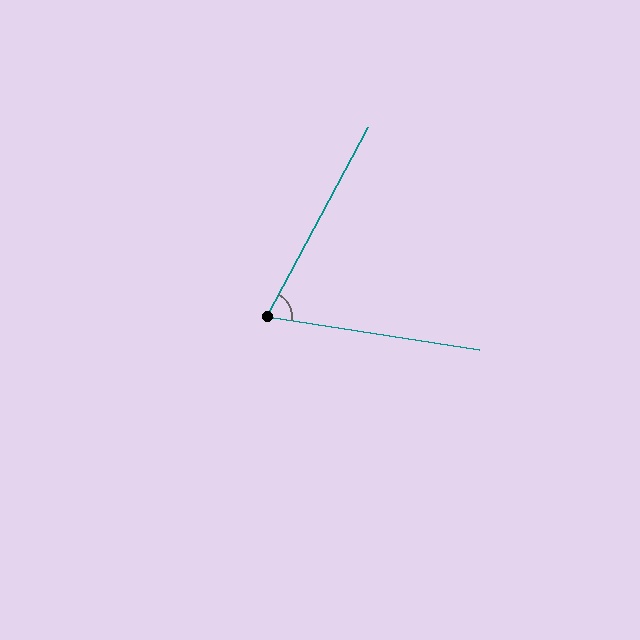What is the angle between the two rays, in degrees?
Approximately 71 degrees.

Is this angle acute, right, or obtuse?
It is acute.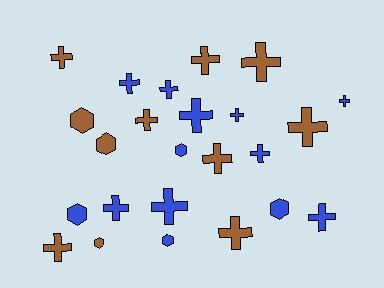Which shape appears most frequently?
Cross, with 17 objects.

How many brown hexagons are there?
There are 3 brown hexagons.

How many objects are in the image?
There are 24 objects.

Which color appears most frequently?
Blue, with 13 objects.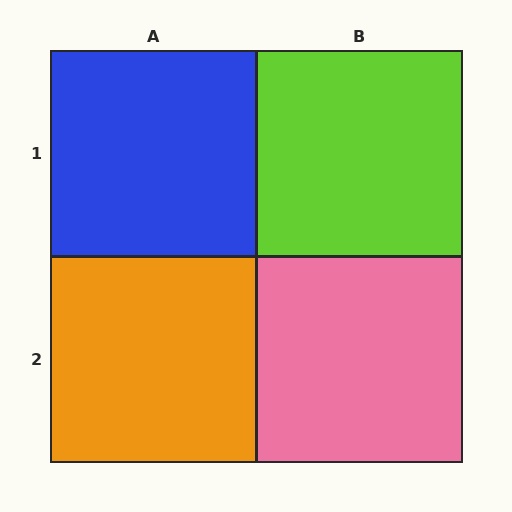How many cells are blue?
1 cell is blue.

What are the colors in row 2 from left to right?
Orange, pink.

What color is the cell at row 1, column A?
Blue.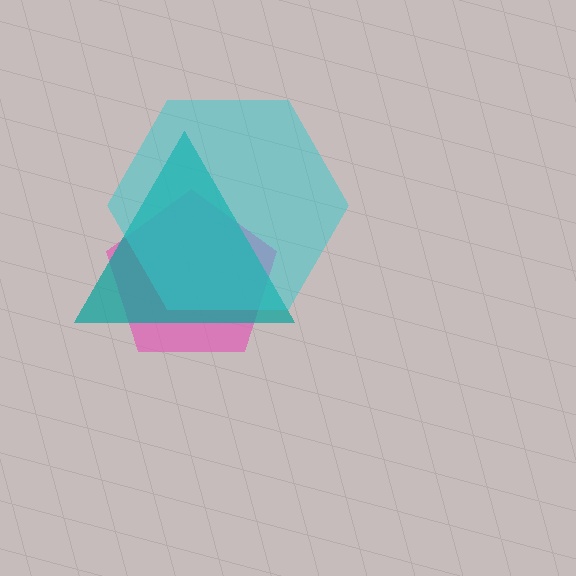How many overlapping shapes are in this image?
There are 3 overlapping shapes in the image.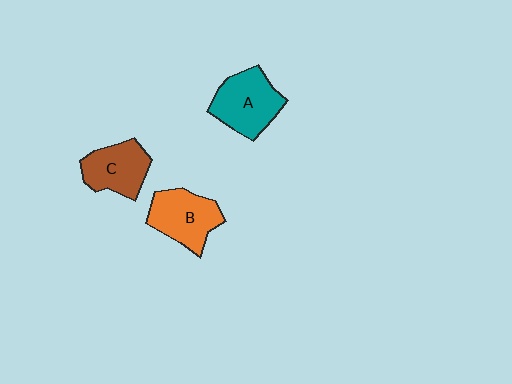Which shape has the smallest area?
Shape C (brown).